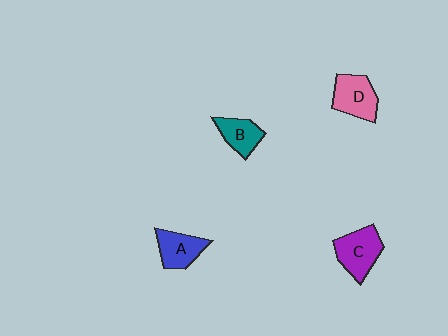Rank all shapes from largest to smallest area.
From largest to smallest: C (purple), D (pink), A (blue), B (teal).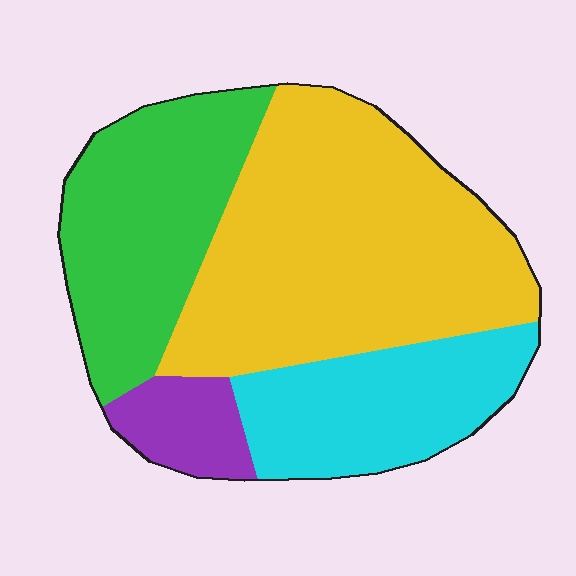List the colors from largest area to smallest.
From largest to smallest: yellow, green, cyan, purple.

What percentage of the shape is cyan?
Cyan takes up about one fifth (1/5) of the shape.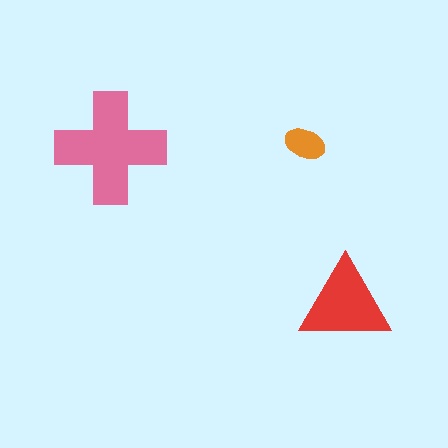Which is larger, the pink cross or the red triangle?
The pink cross.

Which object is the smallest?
The orange ellipse.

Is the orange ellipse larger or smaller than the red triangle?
Smaller.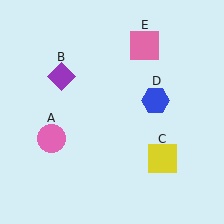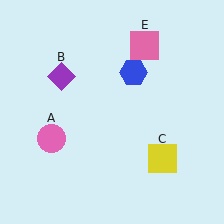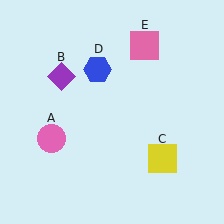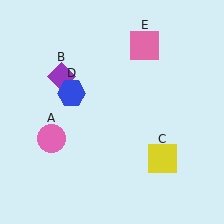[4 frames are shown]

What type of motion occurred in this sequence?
The blue hexagon (object D) rotated counterclockwise around the center of the scene.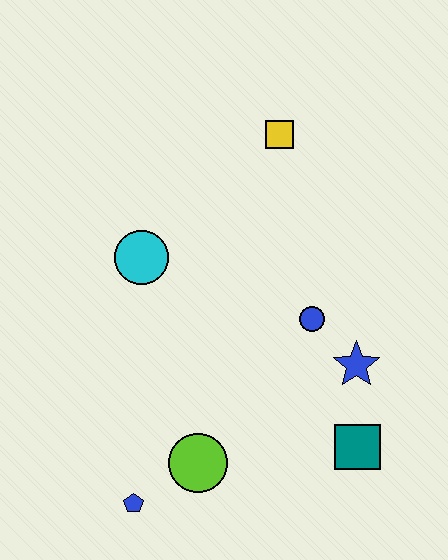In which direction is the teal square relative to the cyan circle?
The teal square is to the right of the cyan circle.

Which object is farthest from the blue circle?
The blue pentagon is farthest from the blue circle.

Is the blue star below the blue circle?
Yes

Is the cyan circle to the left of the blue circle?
Yes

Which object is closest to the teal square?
The blue star is closest to the teal square.